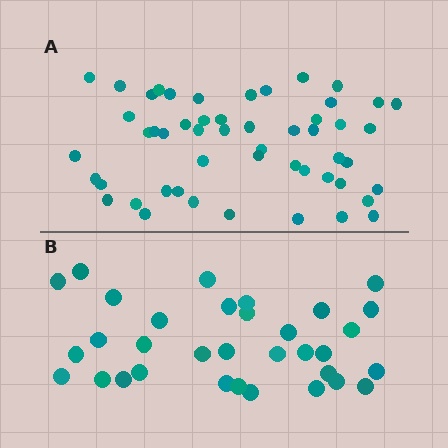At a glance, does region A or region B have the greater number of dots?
Region A (the top region) has more dots.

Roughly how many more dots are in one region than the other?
Region A has approximately 20 more dots than region B.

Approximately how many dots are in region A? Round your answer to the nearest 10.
About 50 dots. (The exact count is 52, which rounds to 50.)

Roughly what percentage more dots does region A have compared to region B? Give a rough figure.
About 60% more.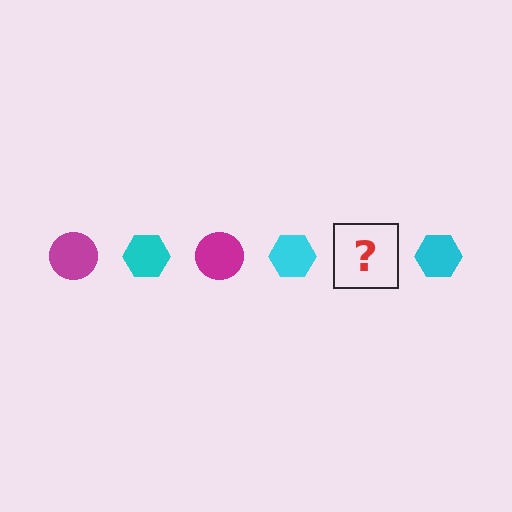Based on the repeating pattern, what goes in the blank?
The blank should be a magenta circle.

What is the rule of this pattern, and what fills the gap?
The rule is that the pattern alternates between magenta circle and cyan hexagon. The gap should be filled with a magenta circle.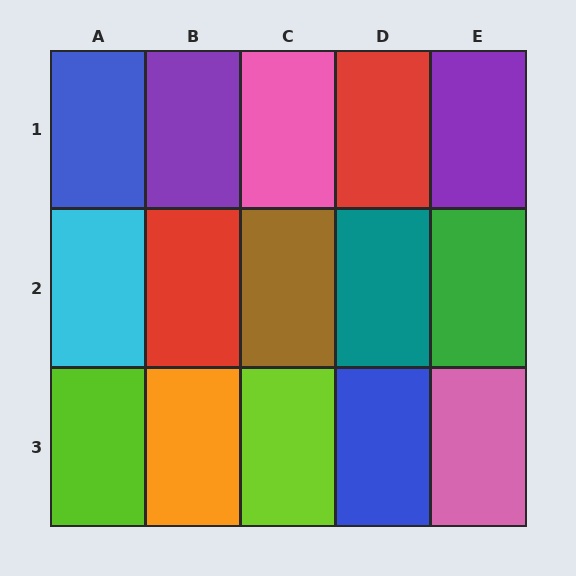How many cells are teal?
1 cell is teal.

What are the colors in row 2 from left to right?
Cyan, red, brown, teal, green.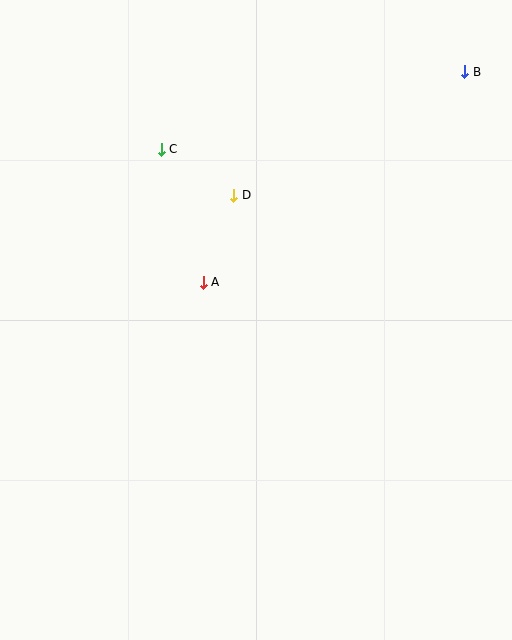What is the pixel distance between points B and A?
The distance between B and A is 336 pixels.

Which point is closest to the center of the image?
Point A at (203, 282) is closest to the center.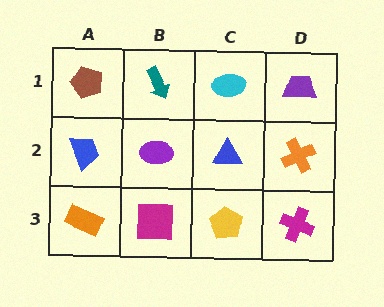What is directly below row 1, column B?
A purple ellipse.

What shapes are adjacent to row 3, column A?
A blue trapezoid (row 2, column A), a magenta square (row 3, column B).